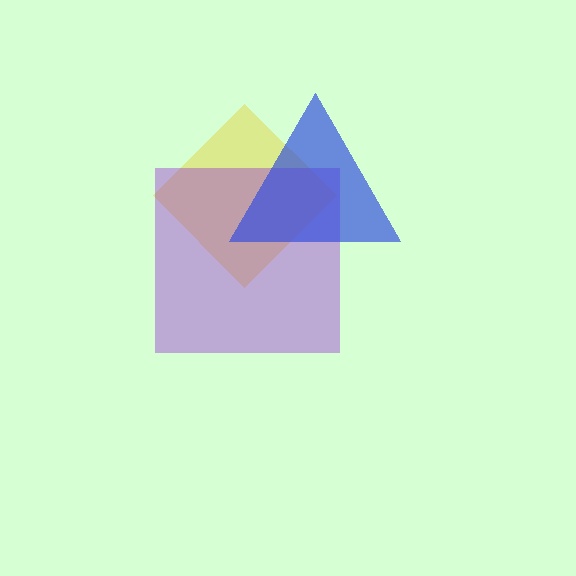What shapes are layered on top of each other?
The layered shapes are: a yellow diamond, a purple square, a blue triangle.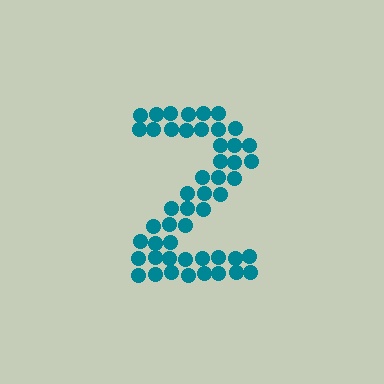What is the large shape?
The large shape is the digit 2.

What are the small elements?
The small elements are circles.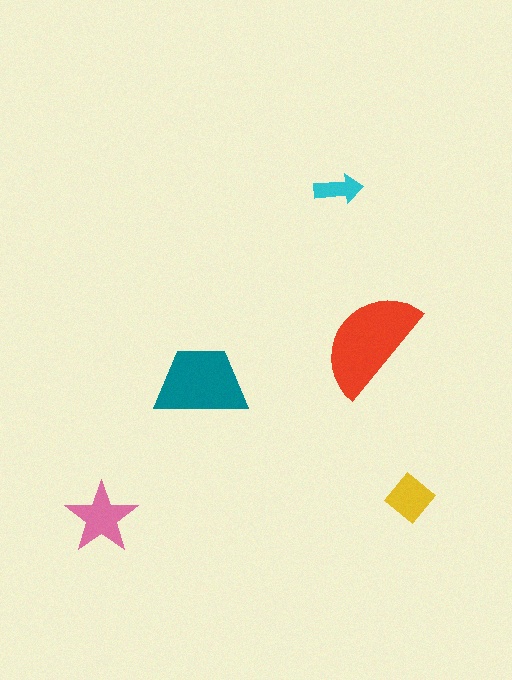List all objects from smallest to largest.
The cyan arrow, the yellow diamond, the pink star, the teal trapezoid, the red semicircle.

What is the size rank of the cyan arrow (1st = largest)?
5th.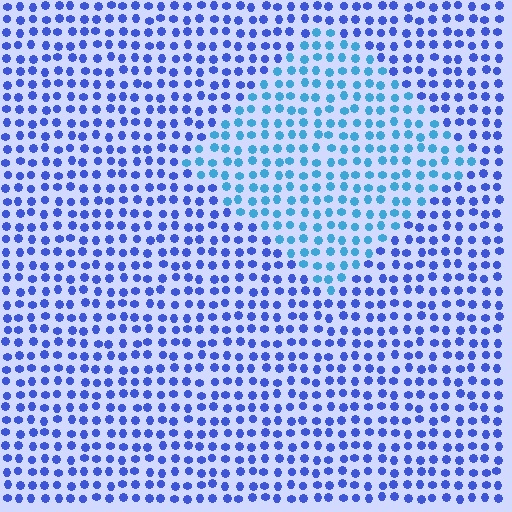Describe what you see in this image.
The image is filled with small blue elements in a uniform arrangement. A diamond-shaped region is visible where the elements are tinted to a slightly different hue, forming a subtle color boundary.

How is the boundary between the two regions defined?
The boundary is defined purely by a slight shift in hue (about 33 degrees). Spacing, size, and orientation are identical on both sides.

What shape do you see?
I see a diamond.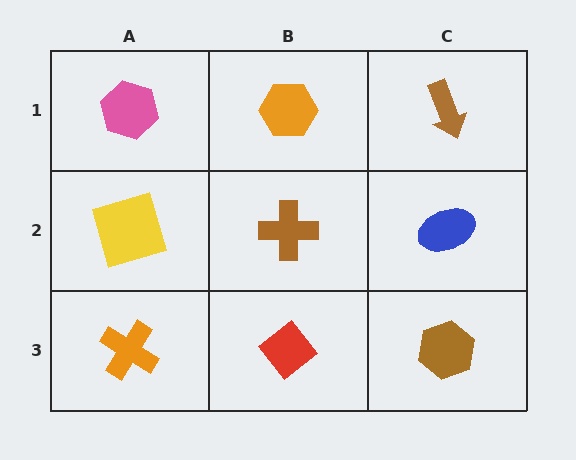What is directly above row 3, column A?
A yellow square.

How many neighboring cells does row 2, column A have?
3.